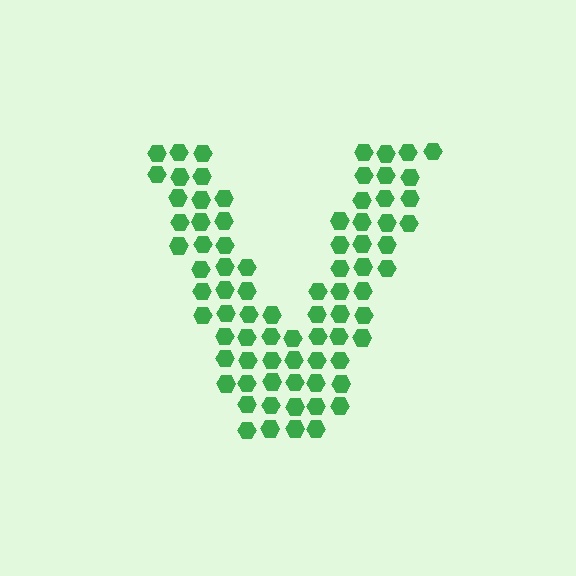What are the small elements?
The small elements are hexagons.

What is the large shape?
The large shape is the letter V.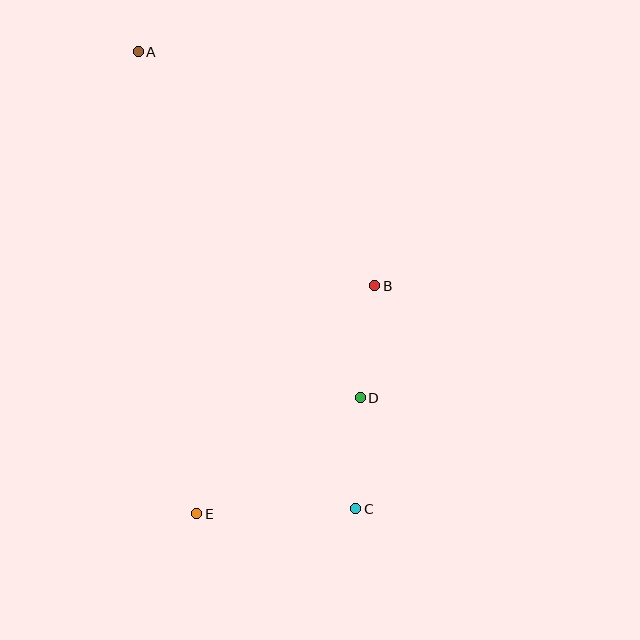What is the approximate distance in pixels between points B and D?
The distance between B and D is approximately 113 pixels.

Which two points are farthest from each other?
Points A and C are farthest from each other.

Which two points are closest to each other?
Points C and D are closest to each other.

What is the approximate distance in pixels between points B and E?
The distance between B and E is approximately 289 pixels.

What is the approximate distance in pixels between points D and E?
The distance between D and E is approximately 200 pixels.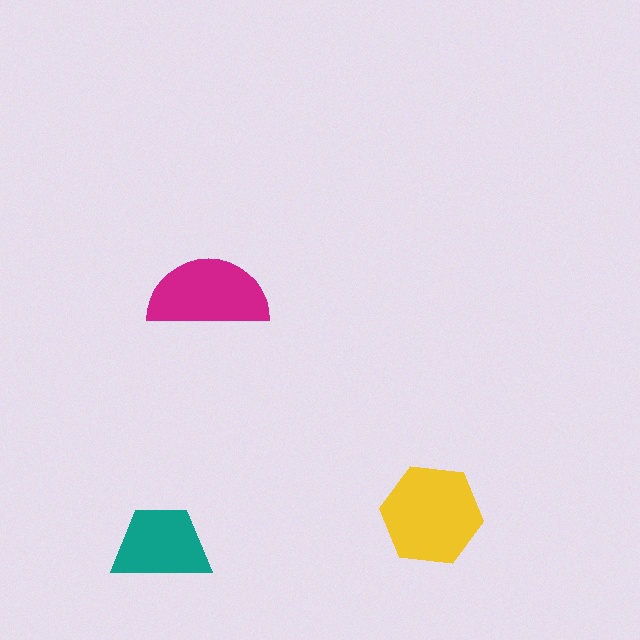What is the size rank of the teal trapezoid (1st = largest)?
3rd.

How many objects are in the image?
There are 3 objects in the image.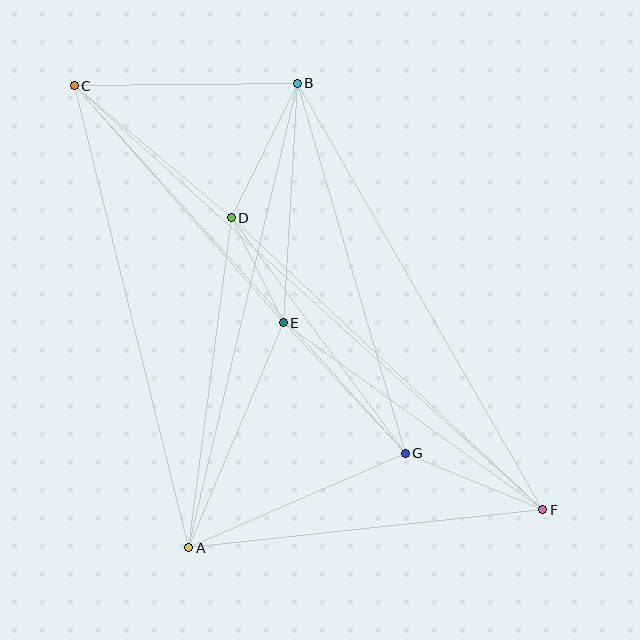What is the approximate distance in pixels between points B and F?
The distance between B and F is approximately 492 pixels.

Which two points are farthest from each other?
Points C and F are farthest from each other.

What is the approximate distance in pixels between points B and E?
The distance between B and E is approximately 240 pixels.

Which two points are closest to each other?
Points D and E are closest to each other.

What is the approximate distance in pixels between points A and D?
The distance between A and D is approximately 333 pixels.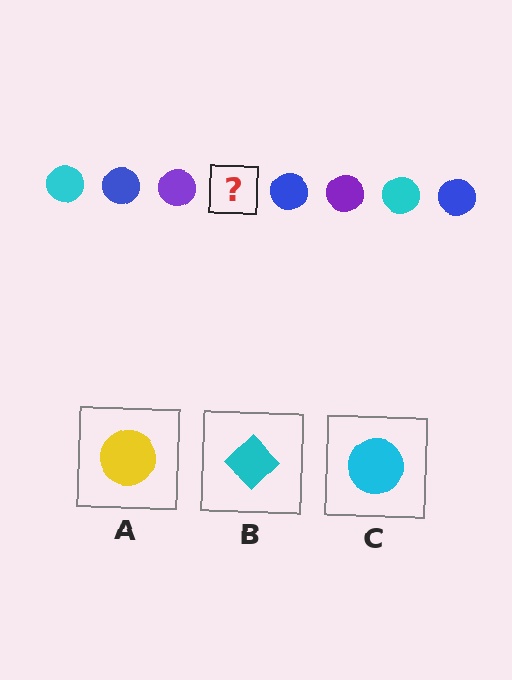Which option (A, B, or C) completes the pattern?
C.